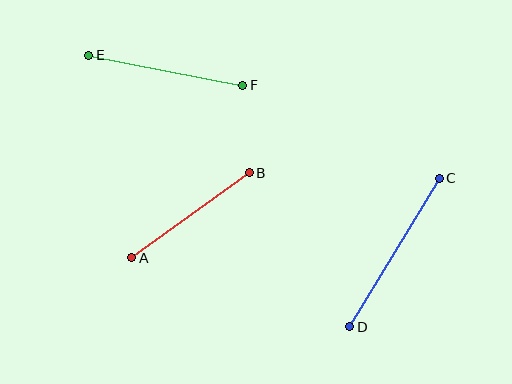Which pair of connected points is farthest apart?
Points C and D are farthest apart.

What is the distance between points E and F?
The distance is approximately 157 pixels.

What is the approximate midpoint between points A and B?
The midpoint is at approximately (190, 215) pixels.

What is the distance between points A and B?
The distance is approximately 145 pixels.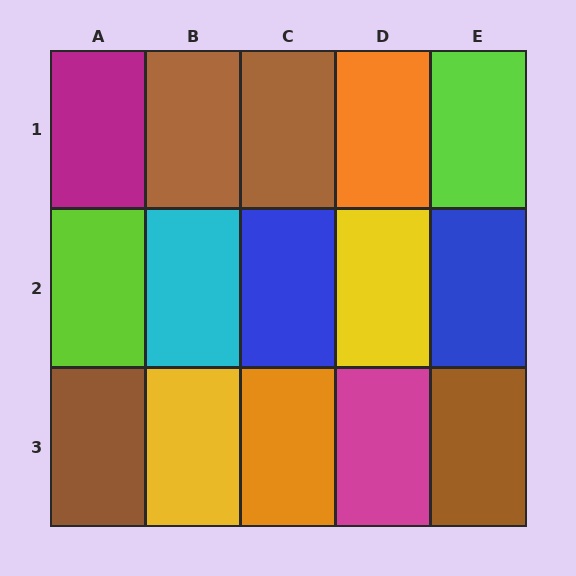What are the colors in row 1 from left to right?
Magenta, brown, brown, orange, lime.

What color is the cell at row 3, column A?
Brown.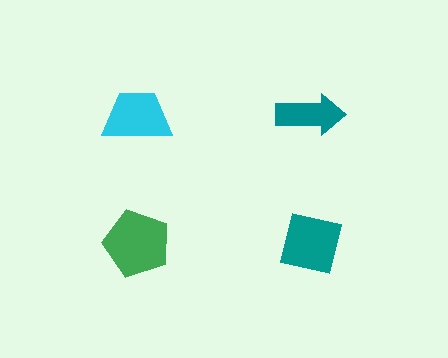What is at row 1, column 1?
A cyan trapezoid.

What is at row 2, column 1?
A green pentagon.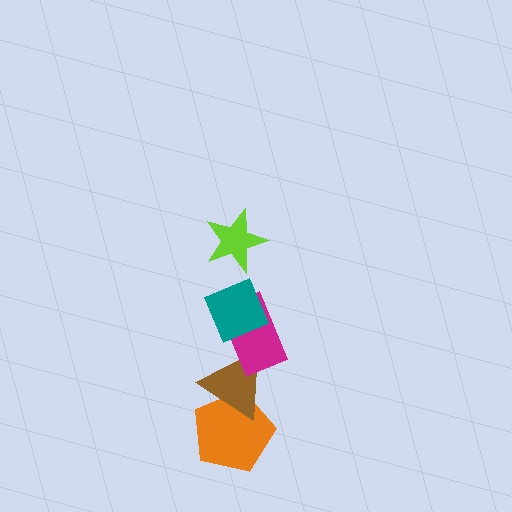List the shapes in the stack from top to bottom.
From top to bottom: the lime star, the teal diamond, the magenta rectangle, the brown triangle, the orange pentagon.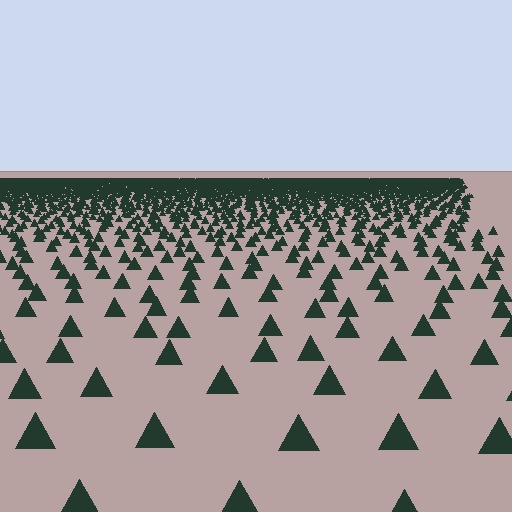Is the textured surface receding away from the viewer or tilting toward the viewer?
The surface is receding away from the viewer. Texture elements get smaller and denser toward the top.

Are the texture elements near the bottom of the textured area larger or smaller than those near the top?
Larger. Near the bottom, elements are closer to the viewer and appear at a bigger on-screen size.